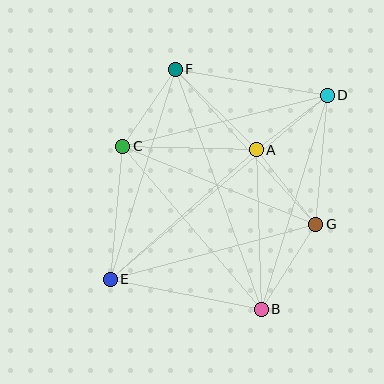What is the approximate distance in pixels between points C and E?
The distance between C and E is approximately 134 pixels.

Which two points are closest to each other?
Points A and D are closest to each other.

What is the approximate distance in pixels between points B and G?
The distance between B and G is approximately 101 pixels.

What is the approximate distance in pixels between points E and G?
The distance between E and G is approximately 213 pixels.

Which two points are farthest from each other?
Points D and E are farthest from each other.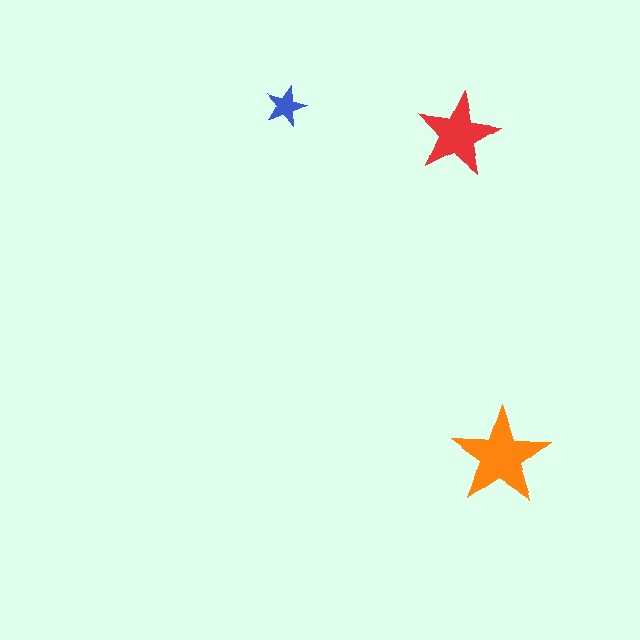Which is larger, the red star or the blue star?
The red one.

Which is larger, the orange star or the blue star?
The orange one.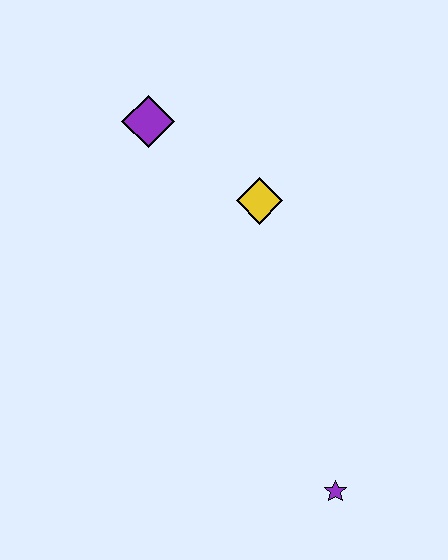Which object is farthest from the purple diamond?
The purple star is farthest from the purple diamond.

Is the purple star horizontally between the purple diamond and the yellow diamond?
No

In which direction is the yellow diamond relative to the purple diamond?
The yellow diamond is to the right of the purple diamond.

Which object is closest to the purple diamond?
The yellow diamond is closest to the purple diamond.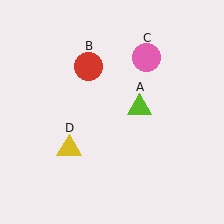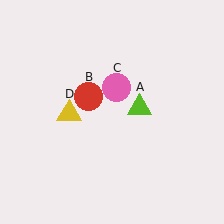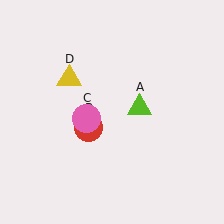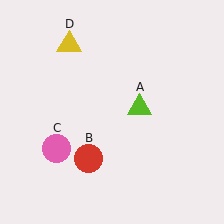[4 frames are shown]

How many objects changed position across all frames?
3 objects changed position: red circle (object B), pink circle (object C), yellow triangle (object D).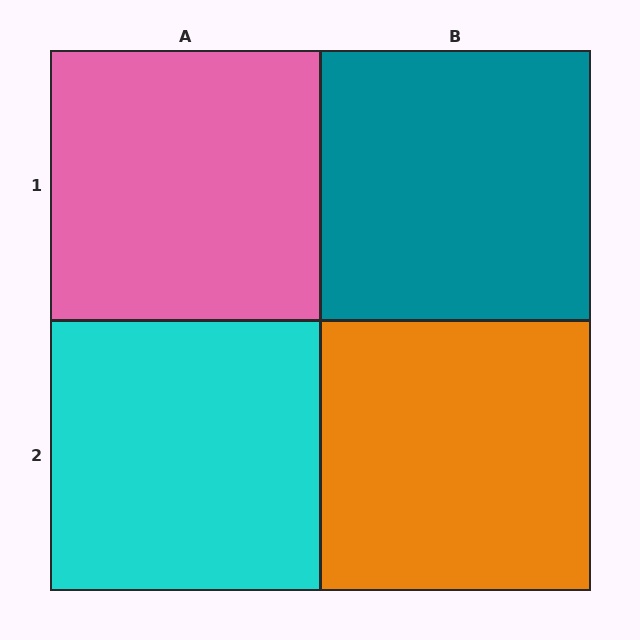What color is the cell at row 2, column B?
Orange.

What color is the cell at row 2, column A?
Cyan.